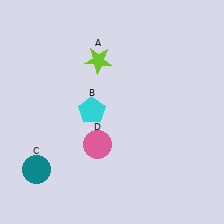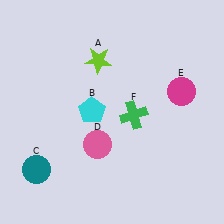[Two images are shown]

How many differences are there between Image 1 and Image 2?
There are 2 differences between the two images.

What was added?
A magenta circle (E), a green cross (F) were added in Image 2.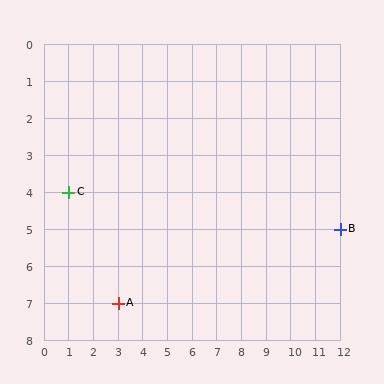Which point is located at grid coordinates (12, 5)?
Point B is at (12, 5).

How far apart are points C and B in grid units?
Points C and B are 11 columns and 1 row apart (about 11.0 grid units diagonally).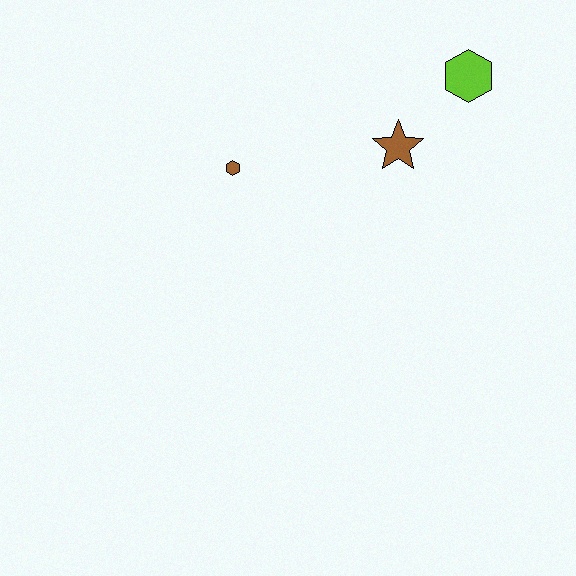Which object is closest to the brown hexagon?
The brown star is closest to the brown hexagon.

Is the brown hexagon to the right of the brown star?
No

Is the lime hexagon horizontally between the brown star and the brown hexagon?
No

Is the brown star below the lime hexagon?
Yes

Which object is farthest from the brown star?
The brown hexagon is farthest from the brown star.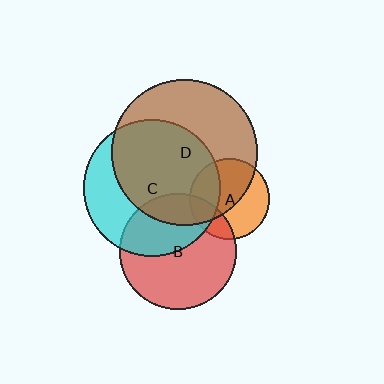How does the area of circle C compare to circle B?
Approximately 1.4 times.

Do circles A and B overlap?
Yes.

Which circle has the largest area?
Circle D (brown).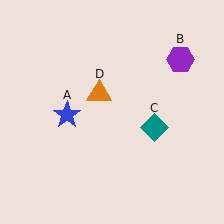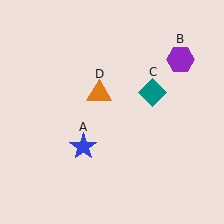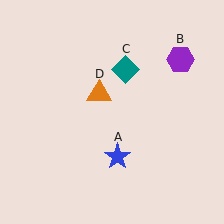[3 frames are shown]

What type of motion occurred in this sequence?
The blue star (object A), teal diamond (object C) rotated counterclockwise around the center of the scene.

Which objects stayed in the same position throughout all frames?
Purple hexagon (object B) and orange triangle (object D) remained stationary.